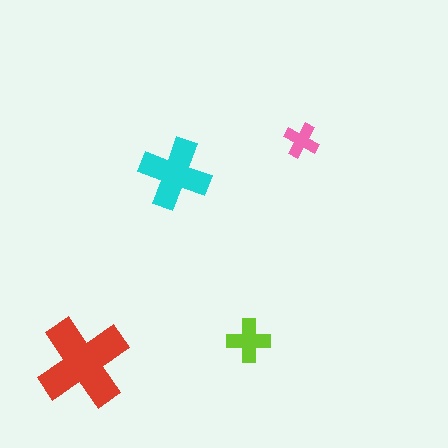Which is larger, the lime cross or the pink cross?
The lime one.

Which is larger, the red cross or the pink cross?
The red one.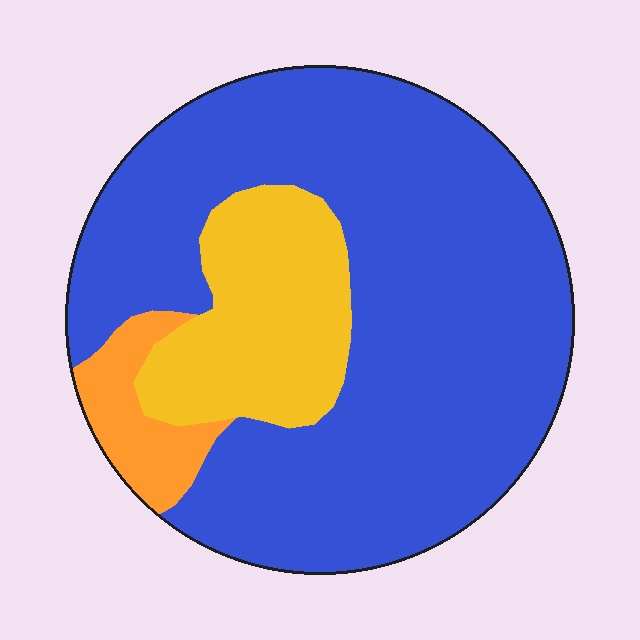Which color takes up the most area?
Blue, at roughly 75%.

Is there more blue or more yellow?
Blue.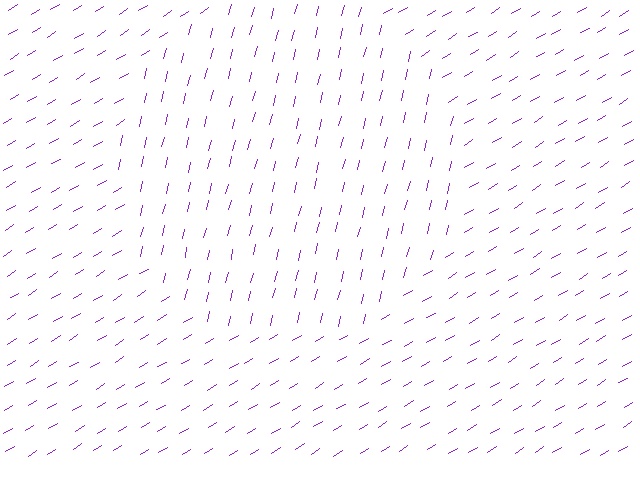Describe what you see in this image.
The image is filled with small purple line segments. A circle region in the image has lines oriented differently from the surrounding lines, creating a visible texture boundary.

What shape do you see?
I see a circle.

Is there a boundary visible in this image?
Yes, there is a texture boundary formed by a change in line orientation.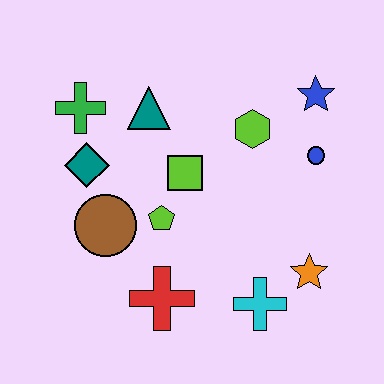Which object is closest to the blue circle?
The blue star is closest to the blue circle.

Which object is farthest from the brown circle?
The blue star is farthest from the brown circle.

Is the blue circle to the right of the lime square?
Yes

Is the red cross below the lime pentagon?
Yes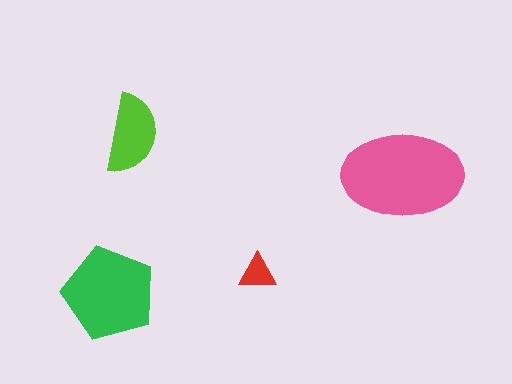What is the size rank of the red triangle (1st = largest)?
4th.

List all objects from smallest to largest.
The red triangle, the lime semicircle, the green pentagon, the pink ellipse.